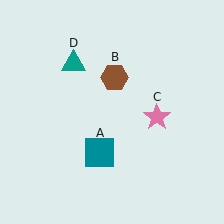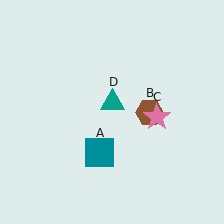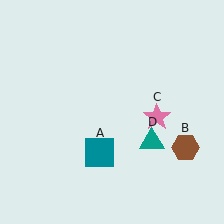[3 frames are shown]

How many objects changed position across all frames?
2 objects changed position: brown hexagon (object B), teal triangle (object D).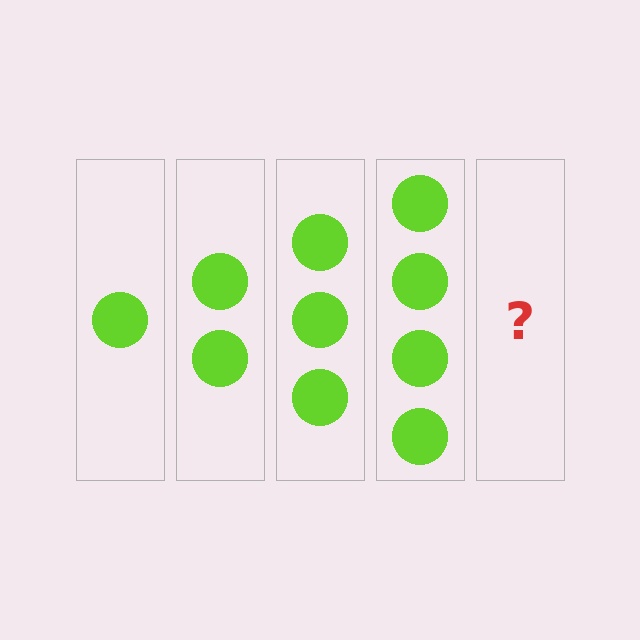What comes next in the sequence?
The next element should be 5 circles.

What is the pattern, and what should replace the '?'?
The pattern is that each step adds one more circle. The '?' should be 5 circles.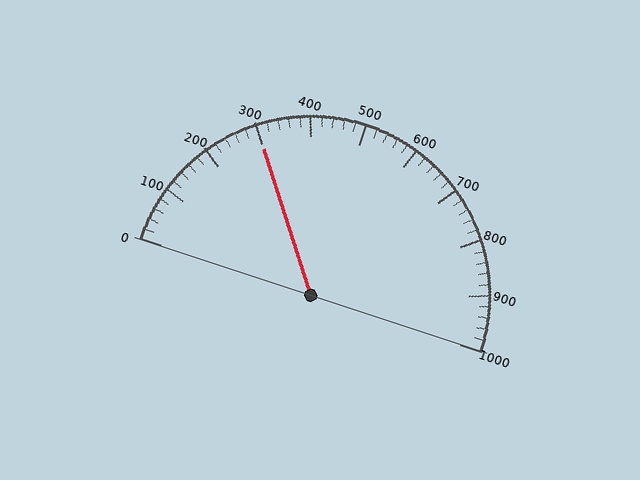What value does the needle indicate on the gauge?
The needle indicates approximately 300.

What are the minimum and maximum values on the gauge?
The gauge ranges from 0 to 1000.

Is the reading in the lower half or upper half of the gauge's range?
The reading is in the lower half of the range (0 to 1000).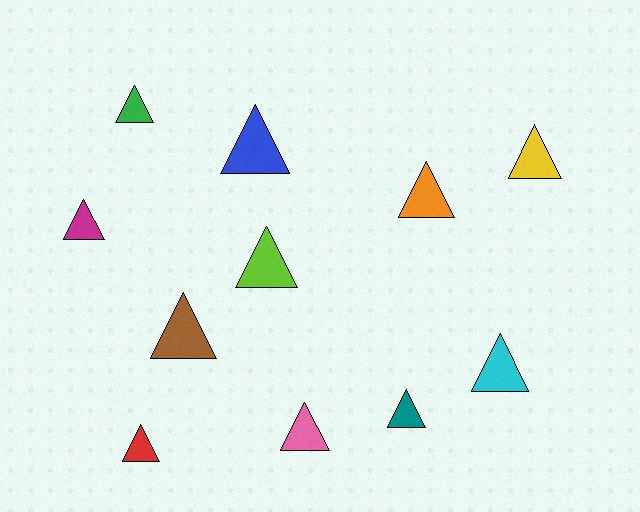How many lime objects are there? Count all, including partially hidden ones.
There is 1 lime object.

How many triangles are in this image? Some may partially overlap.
There are 11 triangles.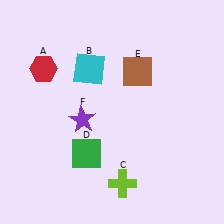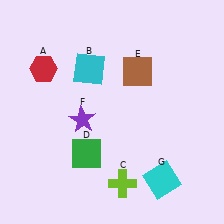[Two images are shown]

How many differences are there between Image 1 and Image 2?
There is 1 difference between the two images.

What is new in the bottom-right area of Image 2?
A cyan square (G) was added in the bottom-right area of Image 2.